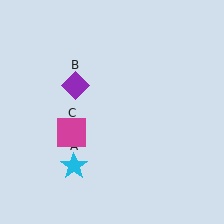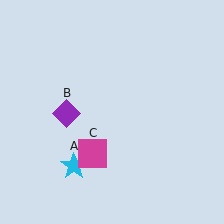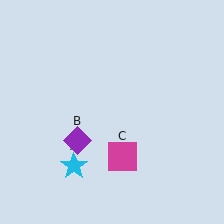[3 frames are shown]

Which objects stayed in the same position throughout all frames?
Cyan star (object A) remained stationary.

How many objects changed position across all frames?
2 objects changed position: purple diamond (object B), magenta square (object C).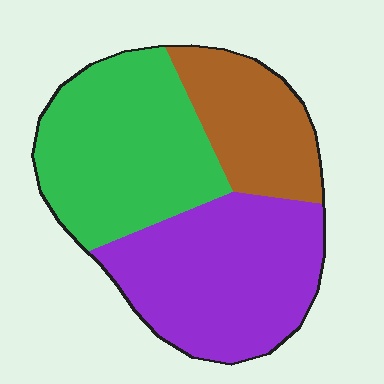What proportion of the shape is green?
Green takes up between a quarter and a half of the shape.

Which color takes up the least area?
Brown, at roughly 20%.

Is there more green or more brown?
Green.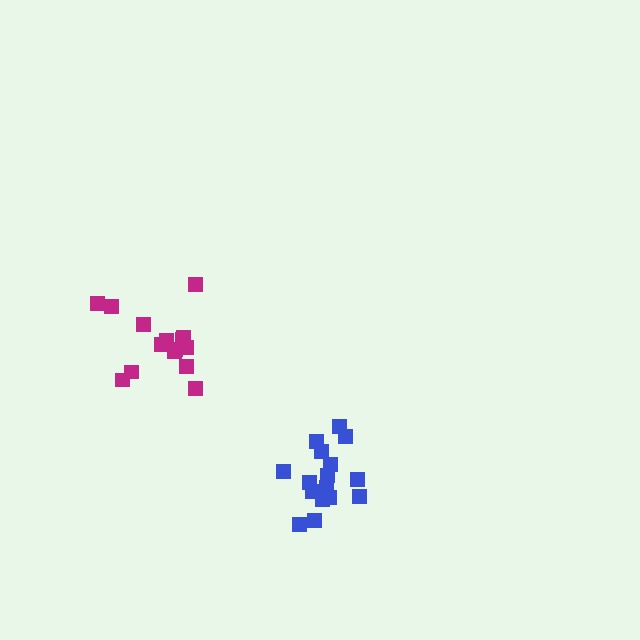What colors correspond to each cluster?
The clusters are colored: magenta, blue.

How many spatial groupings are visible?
There are 2 spatial groupings.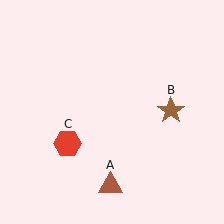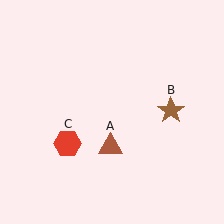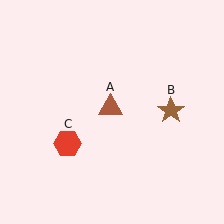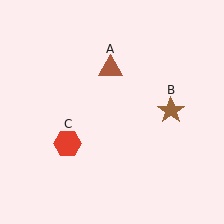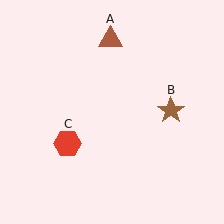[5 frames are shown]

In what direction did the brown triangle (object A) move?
The brown triangle (object A) moved up.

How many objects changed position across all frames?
1 object changed position: brown triangle (object A).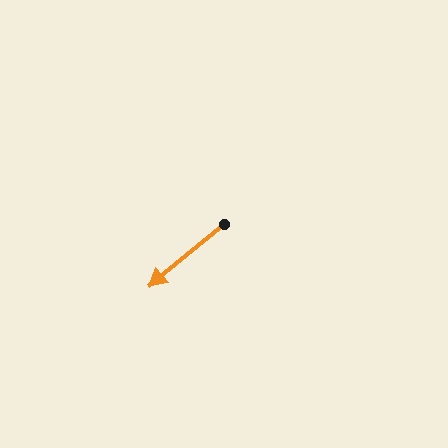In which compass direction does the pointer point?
Southwest.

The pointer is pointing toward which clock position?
Roughly 8 o'clock.